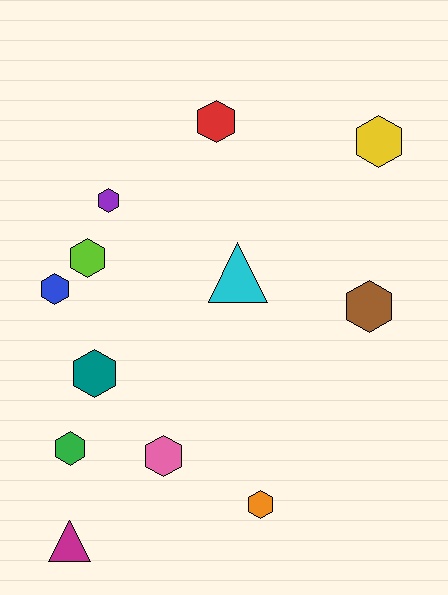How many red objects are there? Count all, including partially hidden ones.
There is 1 red object.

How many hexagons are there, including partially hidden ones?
There are 10 hexagons.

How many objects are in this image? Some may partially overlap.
There are 12 objects.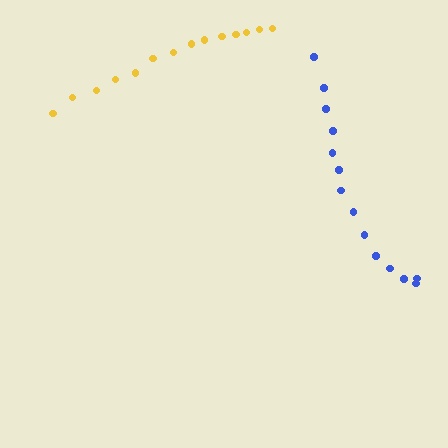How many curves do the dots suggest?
There are 2 distinct paths.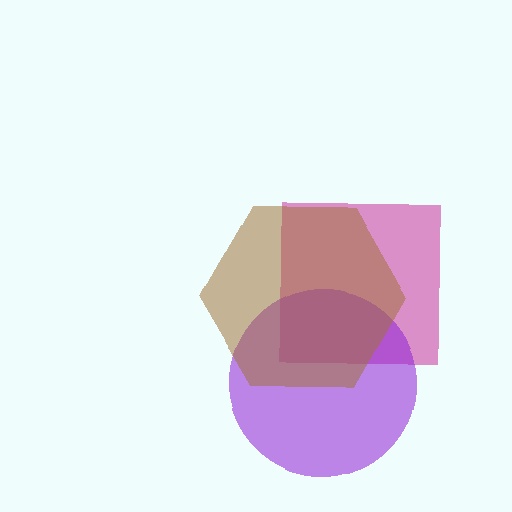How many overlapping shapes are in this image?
There are 3 overlapping shapes in the image.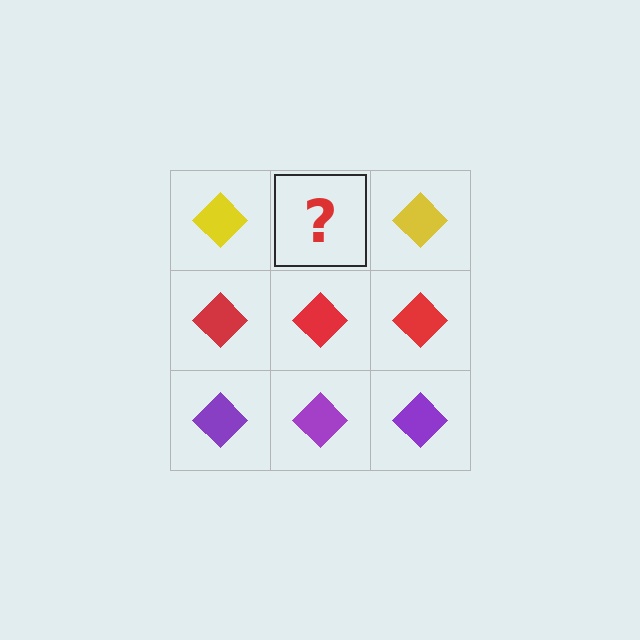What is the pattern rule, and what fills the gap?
The rule is that each row has a consistent color. The gap should be filled with a yellow diamond.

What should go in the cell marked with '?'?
The missing cell should contain a yellow diamond.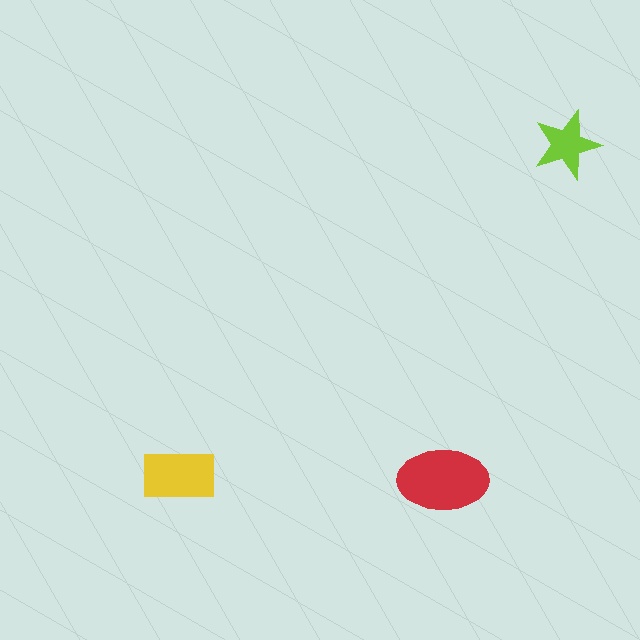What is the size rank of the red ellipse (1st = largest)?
1st.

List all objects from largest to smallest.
The red ellipse, the yellow rectangle, the lime star.